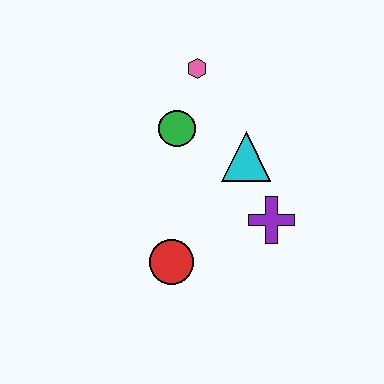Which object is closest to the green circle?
The pink hexagon is closest to the green circle.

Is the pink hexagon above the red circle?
Yes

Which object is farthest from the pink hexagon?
The red circle is farthest from the pink hexagon.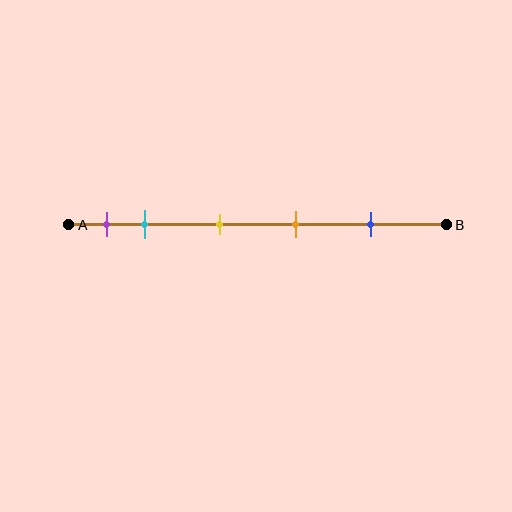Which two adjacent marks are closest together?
The purple and cyan marks are the closest adjacent pair.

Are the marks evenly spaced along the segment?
No, the marks are not evenly spaced.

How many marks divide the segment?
There are 5 marks dividing the segment.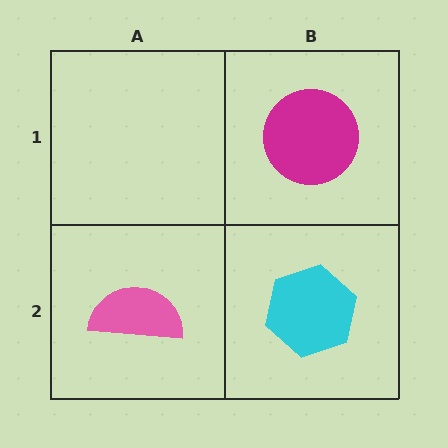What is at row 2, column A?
A pink semicircle.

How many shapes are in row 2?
2 shapes.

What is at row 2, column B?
A cyan hexagon.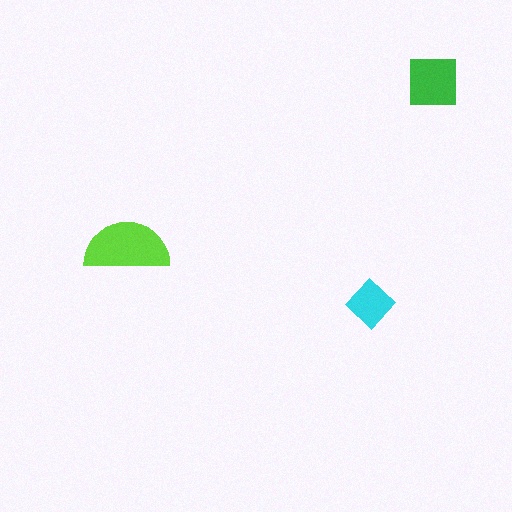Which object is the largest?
The lime semicircle.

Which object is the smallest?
The cyan diamond.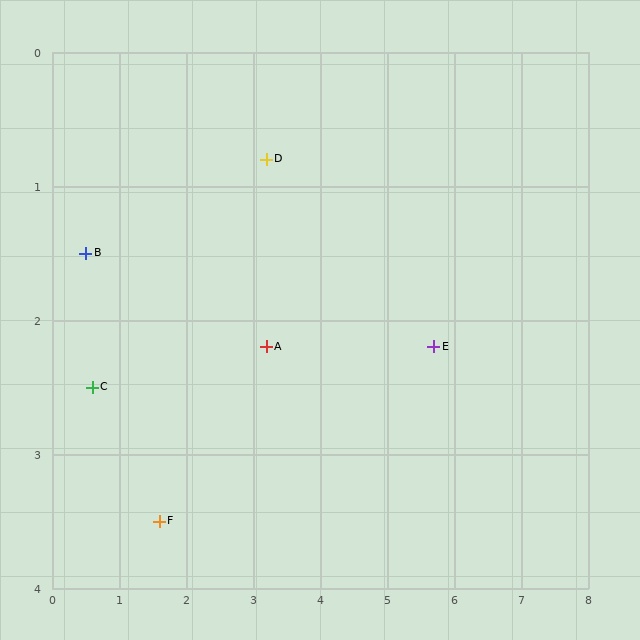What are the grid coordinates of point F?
Point F is at approximately (1.6, 3.5).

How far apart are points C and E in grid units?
Points C and E are about 5.1 grid units apart.